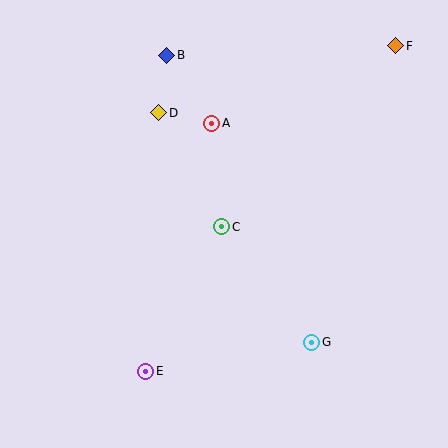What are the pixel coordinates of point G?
Point G is at (312, 342).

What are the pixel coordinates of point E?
Point E is at (146, 372).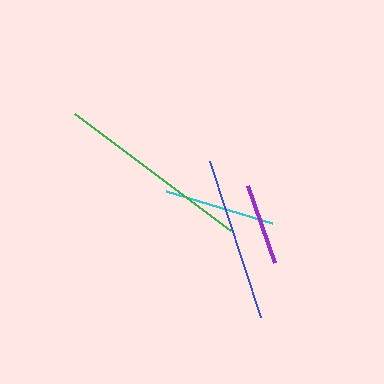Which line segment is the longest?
The green line is the longest at approximately 195 pixels.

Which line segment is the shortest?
The purple line is the shortest at approximately 81 pixels.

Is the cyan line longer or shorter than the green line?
The green line is longer than the cyan line.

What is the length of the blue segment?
The blue segment is approximately 165 pixels long.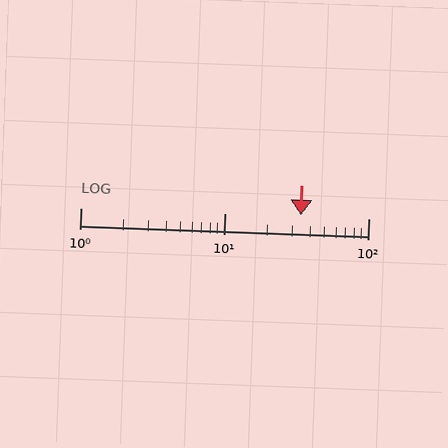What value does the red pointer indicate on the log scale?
The pointer indicates approximately 34.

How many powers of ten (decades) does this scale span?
The scale spans 2 decades, from 1 to 100.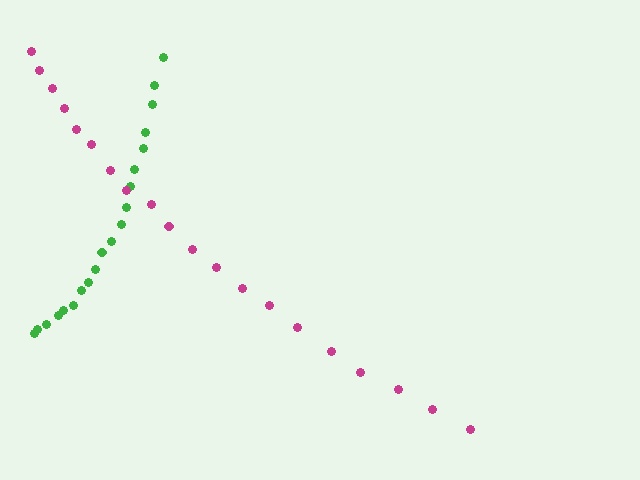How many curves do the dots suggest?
There are 2 distinct paths.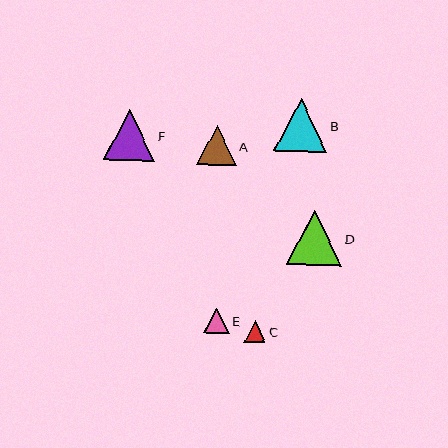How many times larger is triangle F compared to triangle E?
Triangle F is approximately 2.0 times the size of triangle E.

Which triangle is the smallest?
Triangle C is the smallest with a size of approximately 21 pixels.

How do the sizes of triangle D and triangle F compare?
Triangle D and triangle F are approximately the same size.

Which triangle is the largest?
Triangle D is the largest with a size of approximately 55 pixels.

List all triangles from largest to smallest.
From largest to smallest: D, B, F, A, E, C.